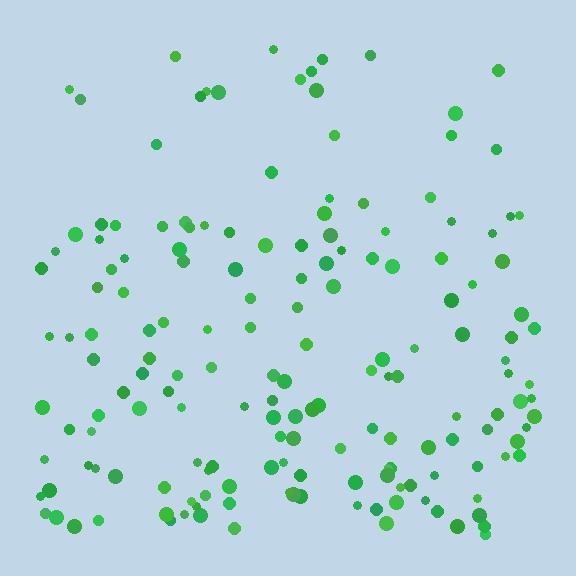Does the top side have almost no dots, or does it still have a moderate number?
Still a moderate number, just noticeably fewer than the bottom.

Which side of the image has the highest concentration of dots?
The bottom.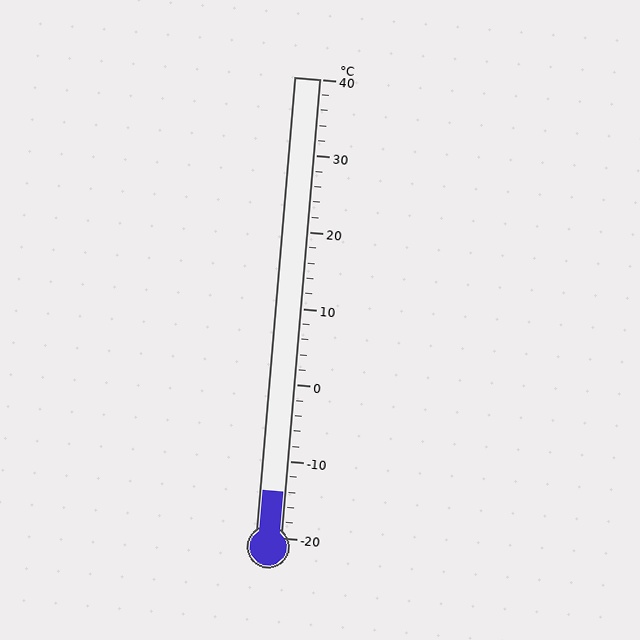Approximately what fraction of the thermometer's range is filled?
The thermometer is filled to approximately 10% of its range.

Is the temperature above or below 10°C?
The temperature is below 10°C.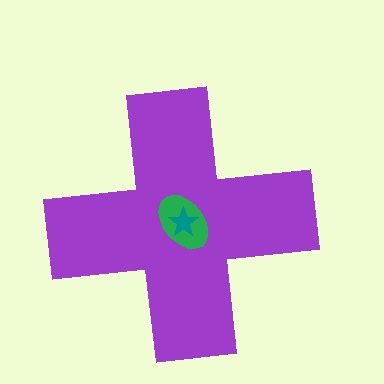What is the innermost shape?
The teal star.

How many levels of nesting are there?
3.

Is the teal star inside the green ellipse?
Yes.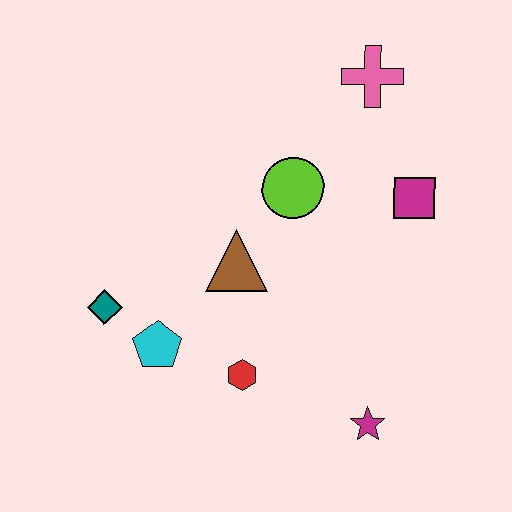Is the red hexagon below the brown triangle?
Yes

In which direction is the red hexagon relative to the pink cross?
The red hexagon is below the pink cross.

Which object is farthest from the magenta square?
The teal diamond is farthest from the magenta square.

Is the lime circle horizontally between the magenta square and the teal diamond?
Yes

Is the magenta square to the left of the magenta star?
No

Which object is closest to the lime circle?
The brown triangle is closest to the lime circle.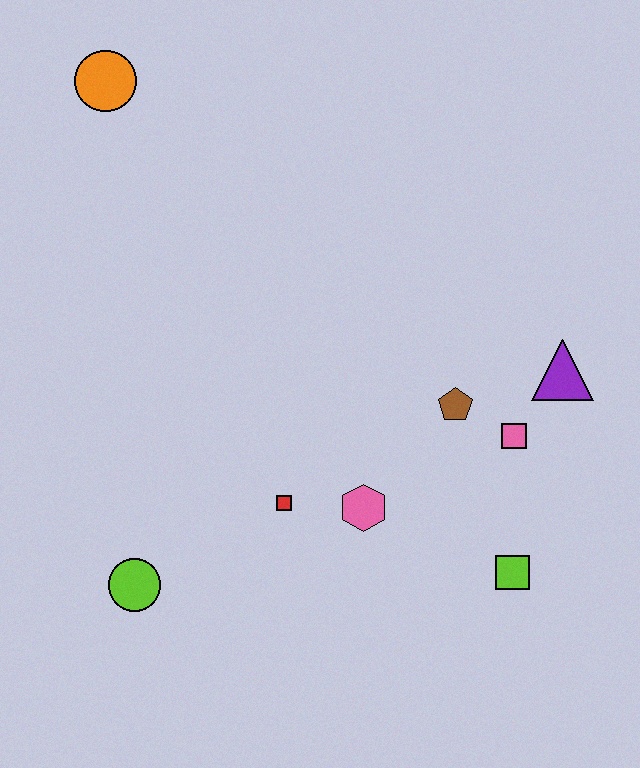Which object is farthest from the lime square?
The orange circle is farthest from the lime square.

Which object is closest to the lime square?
The pink square is closest to the lime square.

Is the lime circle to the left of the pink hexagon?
Yes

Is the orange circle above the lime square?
Yes